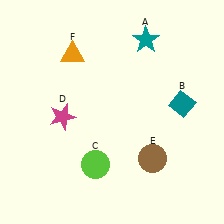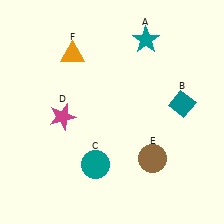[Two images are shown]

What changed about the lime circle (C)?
In Image 1, C is lime. In Image 2, it changed to teal.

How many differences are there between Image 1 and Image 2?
There is 1 difference between the two images.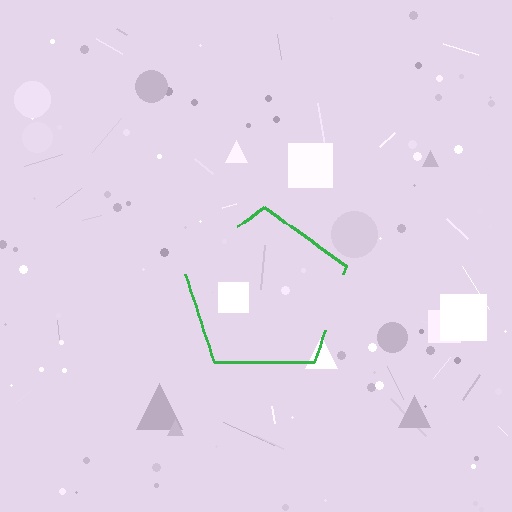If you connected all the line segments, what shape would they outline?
They would outline a pentagon.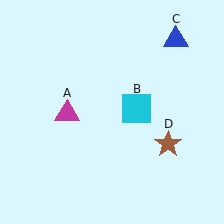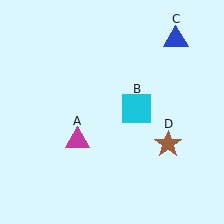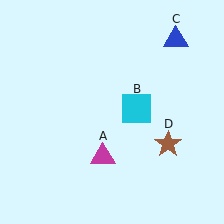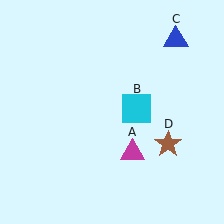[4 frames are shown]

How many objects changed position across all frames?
1 object changed position: magenta triangle (object A).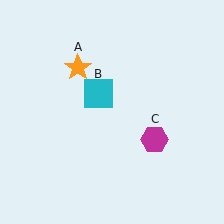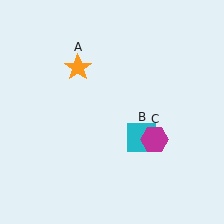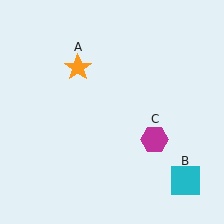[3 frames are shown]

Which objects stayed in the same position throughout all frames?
Orange star (object A) and magenta hexagon (object C) remained stationary.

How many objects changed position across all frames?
1 object changed position: cyan square (object B).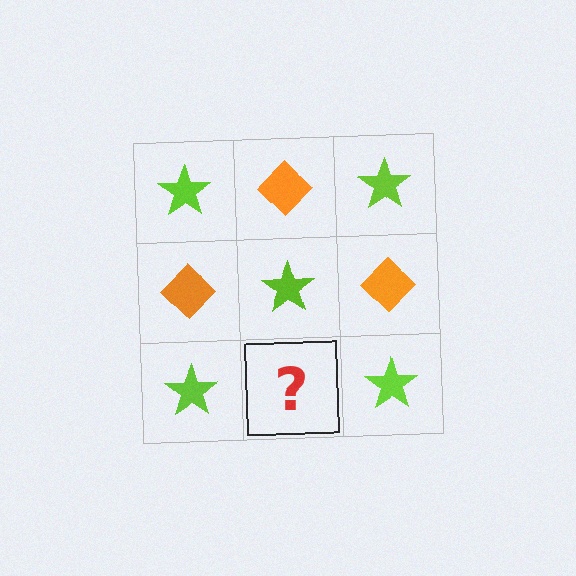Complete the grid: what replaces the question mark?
The question mark should be replaced with an orange diamond.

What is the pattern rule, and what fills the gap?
The rule is that it alternates lime star and orange diamond in a checkerboard pattern. The gap should be filled with an orange diamond.